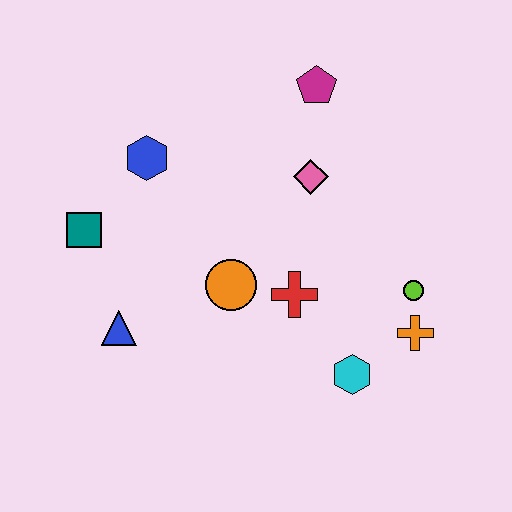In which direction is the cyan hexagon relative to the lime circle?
The cyan hexagon is below the lime circle.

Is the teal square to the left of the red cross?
Yes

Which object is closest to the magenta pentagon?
The pink diamond is closest to the magenta pentagon.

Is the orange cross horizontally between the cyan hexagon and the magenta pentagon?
No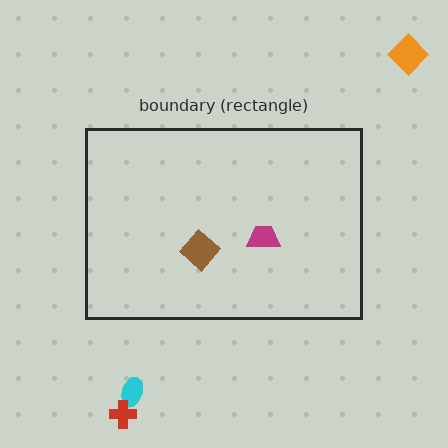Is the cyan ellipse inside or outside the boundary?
Outside.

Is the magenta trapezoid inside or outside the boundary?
Inside.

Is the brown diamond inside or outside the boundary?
Inside.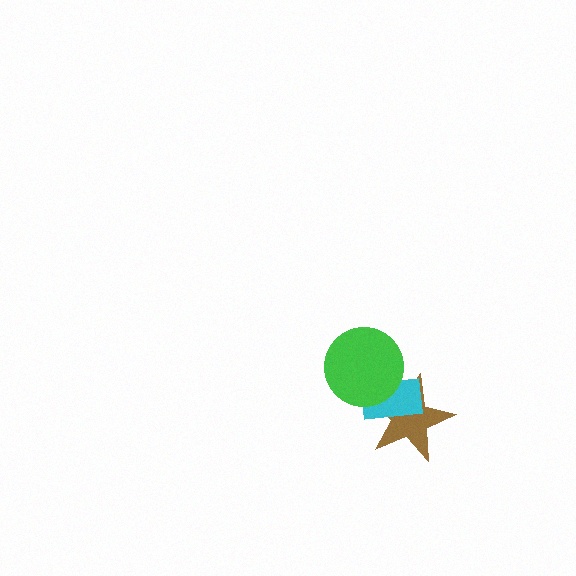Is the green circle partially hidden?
No, no other shape covers it.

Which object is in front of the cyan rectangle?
The green circle is in front of the cyan rectangle.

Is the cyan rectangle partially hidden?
Yes, it is partially covered by another shape.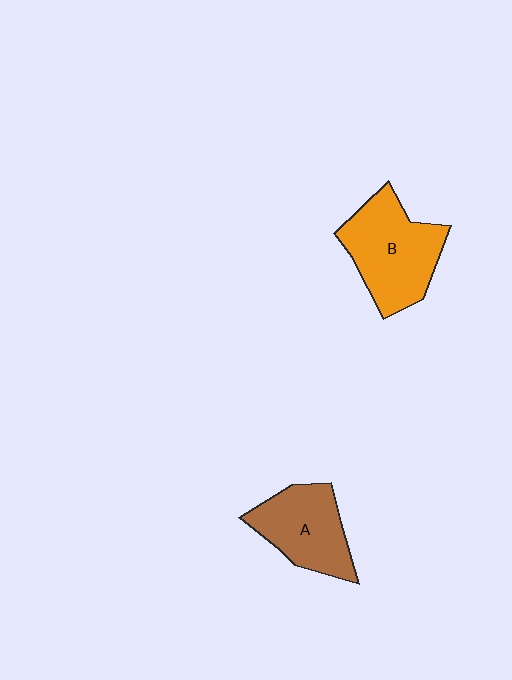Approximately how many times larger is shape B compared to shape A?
Approximately 1.2 times.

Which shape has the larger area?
Shape B (orange).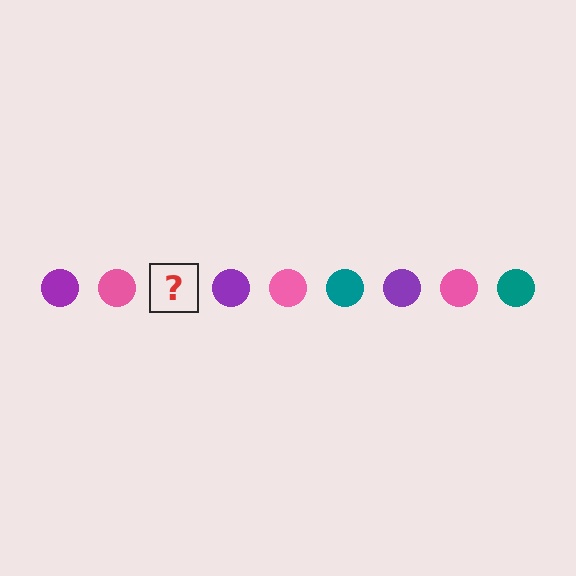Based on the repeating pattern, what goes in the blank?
The blank should be a teal circle.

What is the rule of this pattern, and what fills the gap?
The rule is that the pattern cycles through purple, pink, teal circles. The gap should be filled with a teal circle.